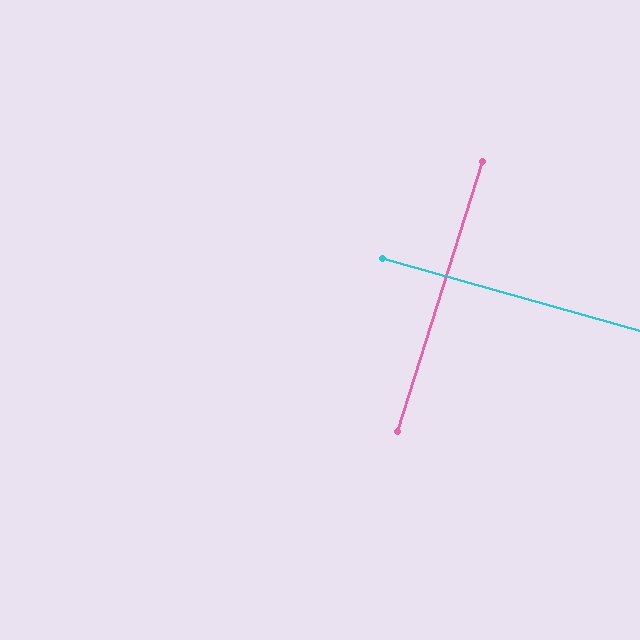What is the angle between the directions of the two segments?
Approximately 88 degrees.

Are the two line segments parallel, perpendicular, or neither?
Perpendicular — they meet at approximately 88°.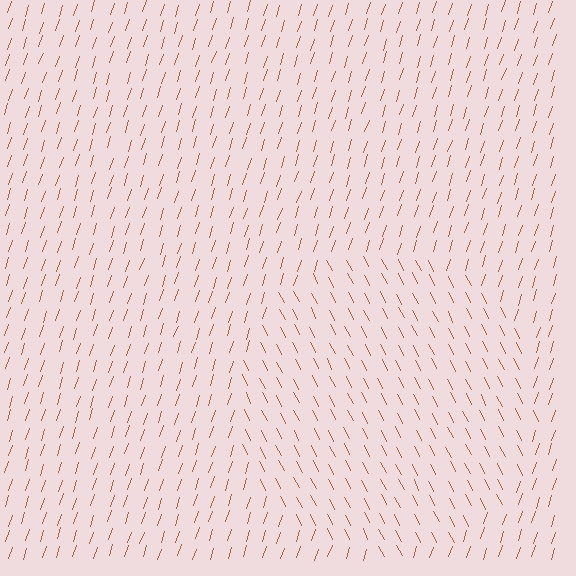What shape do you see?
I see a circle.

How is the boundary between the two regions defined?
The boundary is defined purely by a change in line orientation (approximately 45 degrees difference). All lines are the same color and thickness.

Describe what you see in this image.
The image is filled with small brown line segments. A circle region in the image has lines oriented differently from the surrounding lines, creating a visible texture boundary.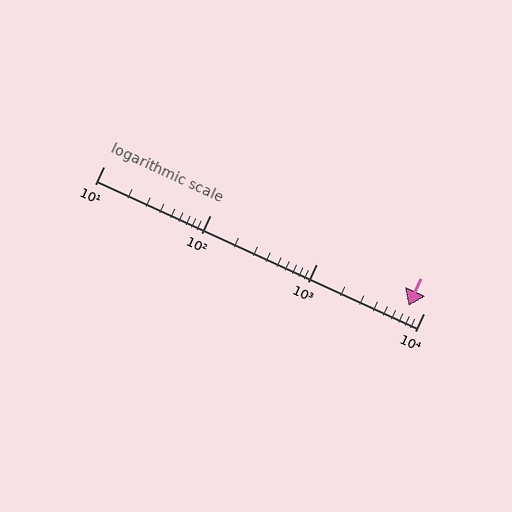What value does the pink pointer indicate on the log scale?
The pointer indicates approximately 7200.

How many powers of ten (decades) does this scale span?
The scale spans 3 decades, from 10 to 10000.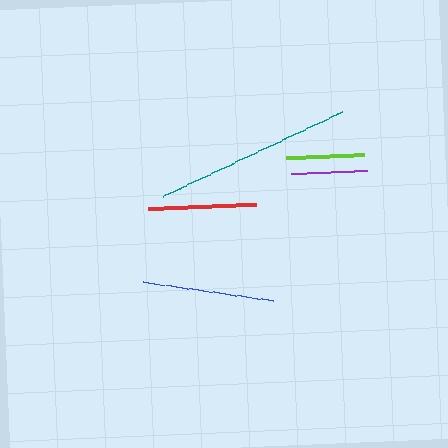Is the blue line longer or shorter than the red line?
The blue line is longer than the red line.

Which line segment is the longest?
The teal line is the longest at approximately 198 pixels.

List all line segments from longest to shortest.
From longest to shortest: teal, blue, red, lime, purple.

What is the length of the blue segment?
The blue segment is approximately 132 pixels long.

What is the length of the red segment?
The red segment is approximately 108 pixels long.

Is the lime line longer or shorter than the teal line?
The teal line is longer than the lime line.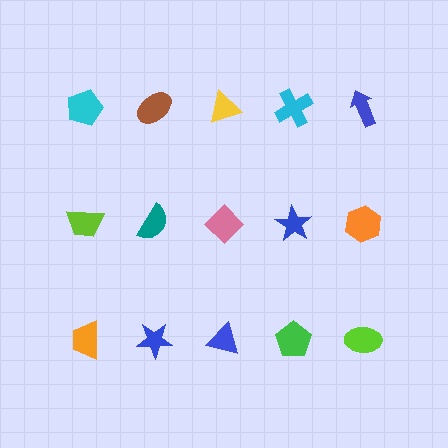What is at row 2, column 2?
A teal semicircle.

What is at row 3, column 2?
A blue star.